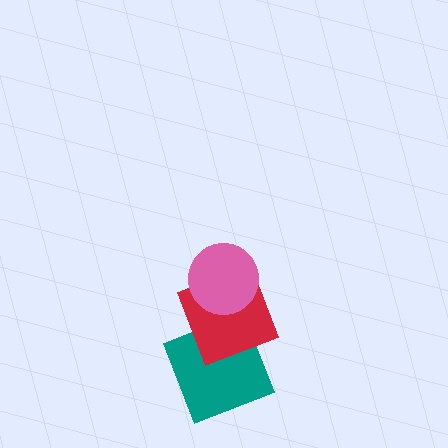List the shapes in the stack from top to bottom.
From top to bottom: the pink circle, the red square, the teal square.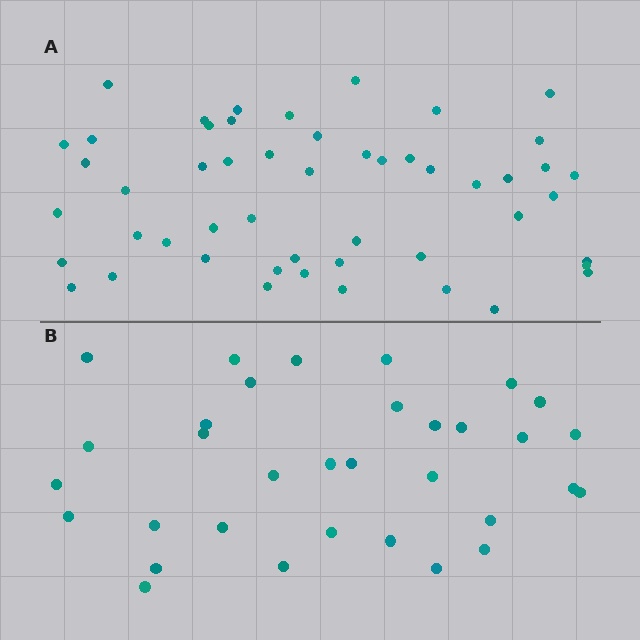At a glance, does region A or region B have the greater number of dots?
Region A (the top region) has more dots.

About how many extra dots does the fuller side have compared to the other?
Region A has approximately 20 more dots than region B.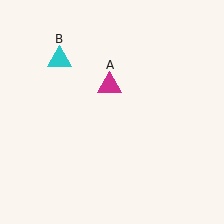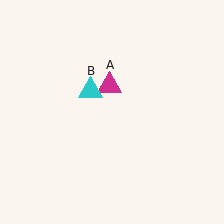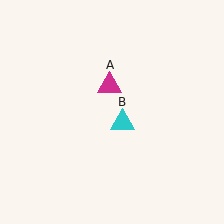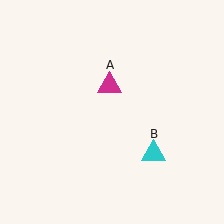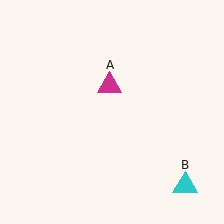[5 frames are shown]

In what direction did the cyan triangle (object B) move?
The cyan triangle (object B) moved down and to the right.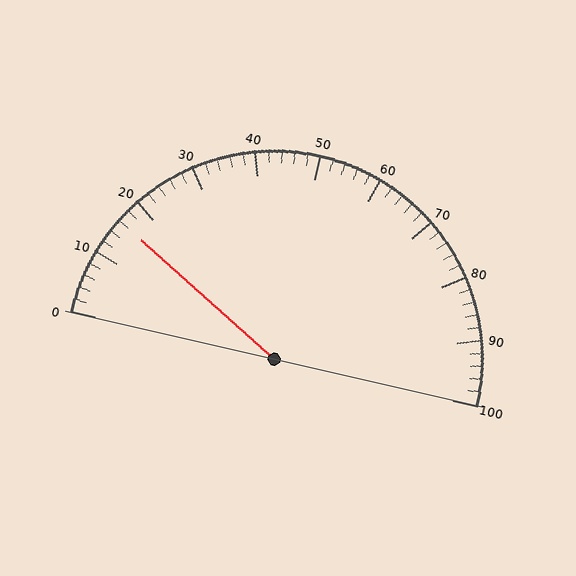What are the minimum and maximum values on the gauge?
The gauge ranges from 0 to 100.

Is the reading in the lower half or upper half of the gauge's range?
The reading is in the lower half of the range (0 to 100).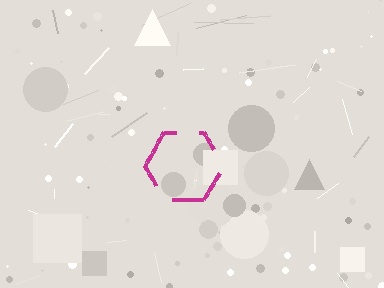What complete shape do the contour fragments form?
The contour fragments form a hexagon.